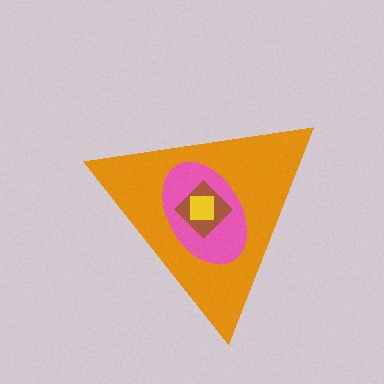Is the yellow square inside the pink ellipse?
Yes.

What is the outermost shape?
The orange triangle.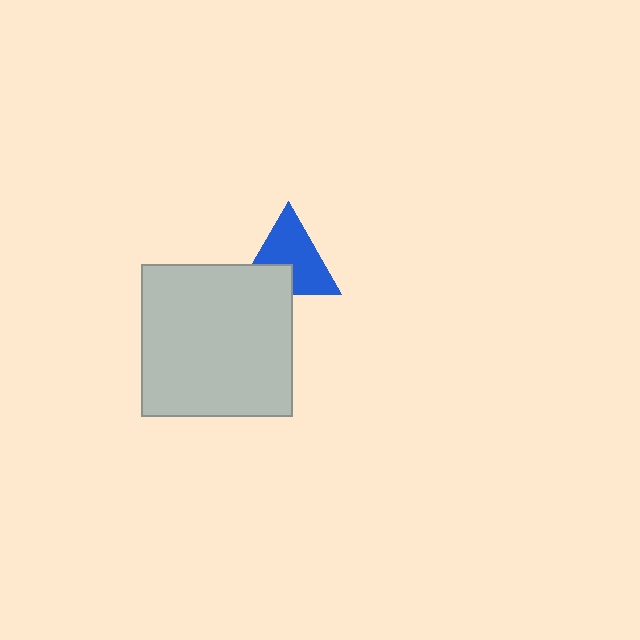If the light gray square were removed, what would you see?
You would see the complete blue triangle.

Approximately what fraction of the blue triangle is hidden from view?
Roughly 31% of the blue triangle is hidden behind the light gray square.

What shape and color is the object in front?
The object in front is a light gray square.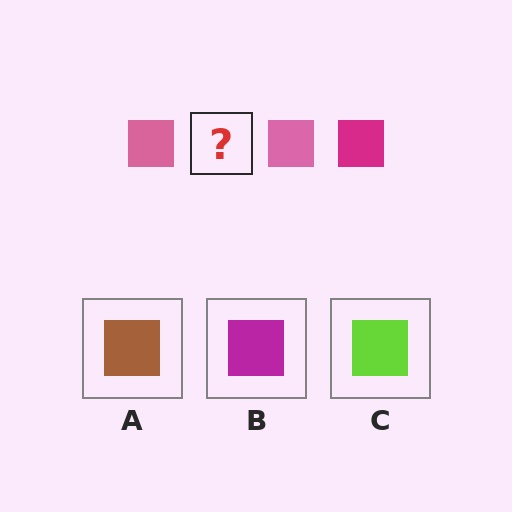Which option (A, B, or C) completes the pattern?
B.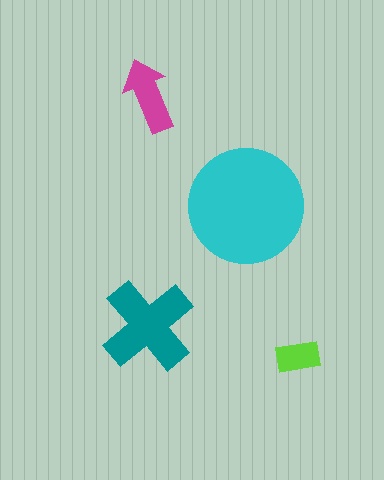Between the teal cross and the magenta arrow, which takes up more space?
The teal cross.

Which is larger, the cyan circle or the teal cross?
The cyan circle.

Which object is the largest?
The cyan circle.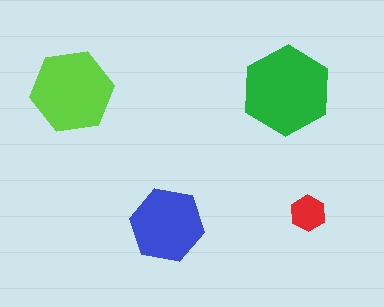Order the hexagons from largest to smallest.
the green one, the lime one, the blue one, the red one.